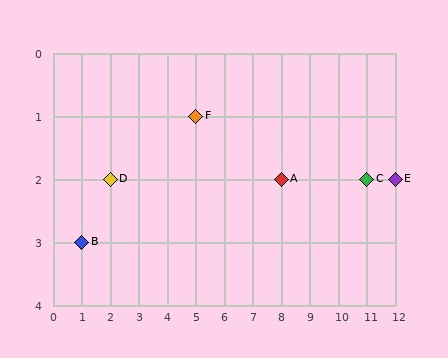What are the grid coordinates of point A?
Point A is at grid coordinates (8, 2).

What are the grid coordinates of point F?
Point F is at grid coordinates (5, 1).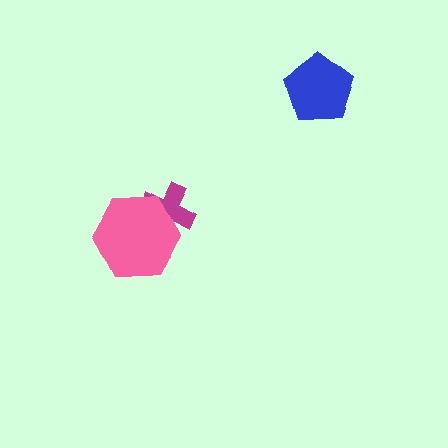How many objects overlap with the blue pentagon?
0 objects overlap with the blue pentagon.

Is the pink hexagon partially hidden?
No, no other shape covers it.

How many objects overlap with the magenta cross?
1 object overlaps with the magenta cross.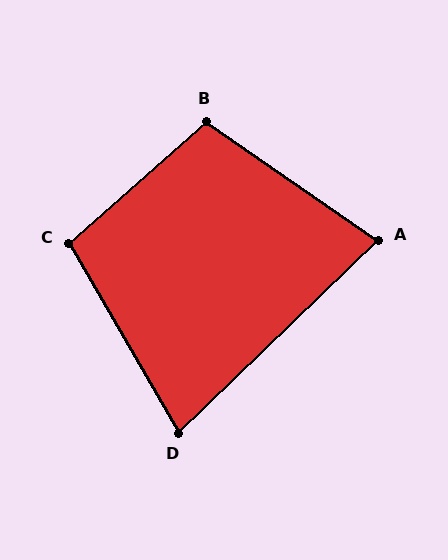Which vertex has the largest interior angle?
B, at approximately 104 degrees.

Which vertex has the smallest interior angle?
D, at approximately 76 degrees.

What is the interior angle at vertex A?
Approximately 79 degrees (acute).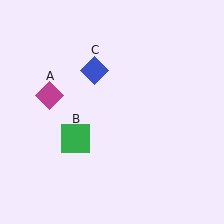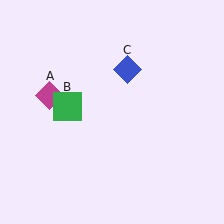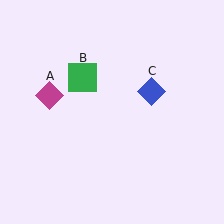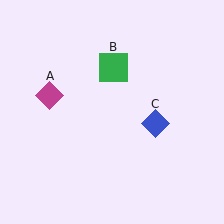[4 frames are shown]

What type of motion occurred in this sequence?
The green square (object B), blue diamond (object C) rotated clockwise around the center of the scene.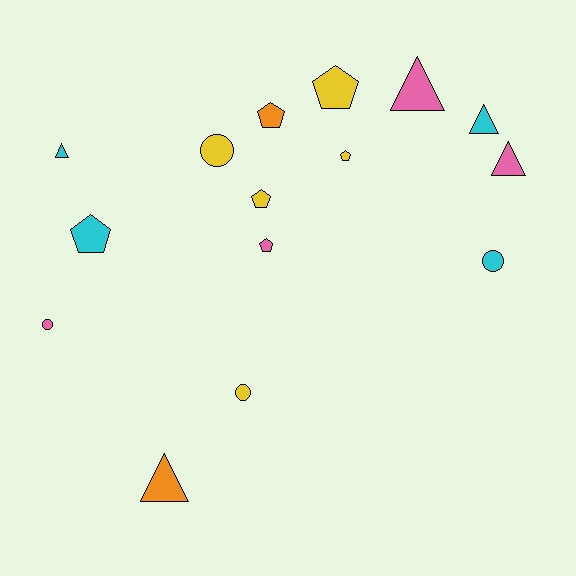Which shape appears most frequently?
Pentagon, with 6 objects.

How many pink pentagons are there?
There is 1 pink pentagon.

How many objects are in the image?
There are 15 objects.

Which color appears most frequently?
Yellow, with 5 objects.